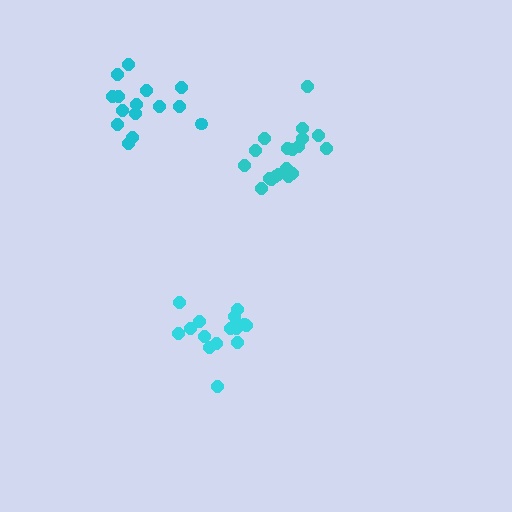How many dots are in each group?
Group 1: 17 dots, Group 2: 19 dots, Group 3: 15 dots (51 total).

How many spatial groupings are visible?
There are 3 spatial groupings.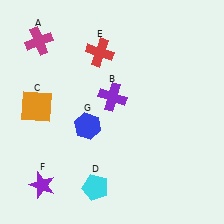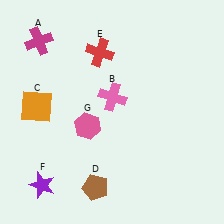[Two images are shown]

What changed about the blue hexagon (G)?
In Image 1, G is blue. In Image 2, it changed to pink.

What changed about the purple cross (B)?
In Image 1, B is purple. In Image 2, it changed to pink.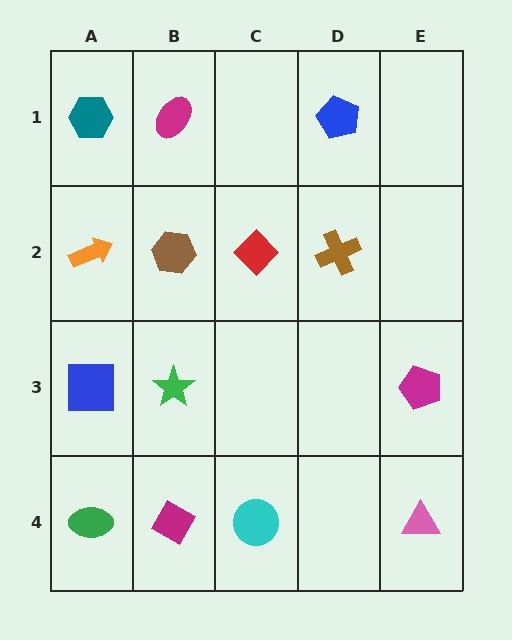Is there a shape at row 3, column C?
No, that cell is empty.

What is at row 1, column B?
A magenta ellipse.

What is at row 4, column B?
A magenta diamond.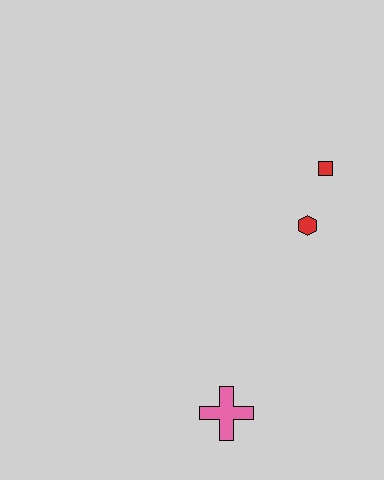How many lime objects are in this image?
There are no lime objects.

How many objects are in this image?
There are 3 objects.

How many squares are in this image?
There is 1 square.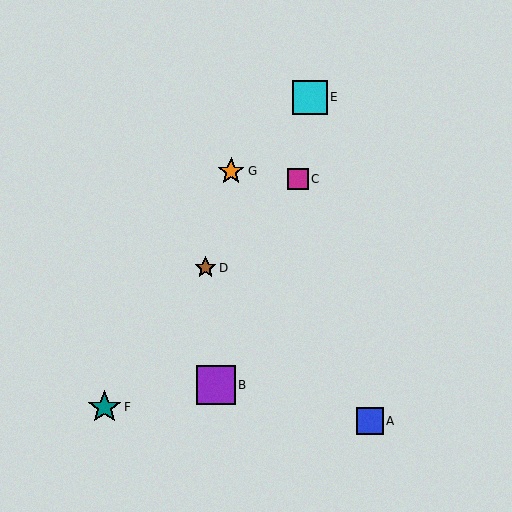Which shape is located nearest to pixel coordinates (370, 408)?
The blue square (labeled A) at (370, 421) is nearest to that location.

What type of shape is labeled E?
Shape E is a cyan square.